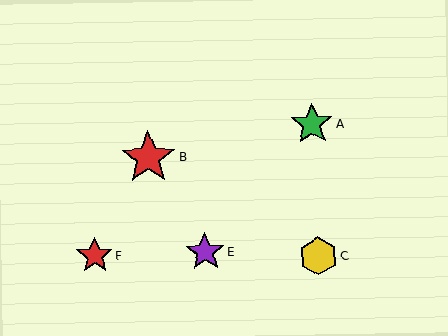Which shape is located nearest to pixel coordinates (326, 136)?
The green star (labeled A) at (312, 124) is nearest to that location.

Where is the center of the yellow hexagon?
The center of the yellow hexagon is at (318, 256).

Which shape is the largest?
The red star (labeled B) is the largest.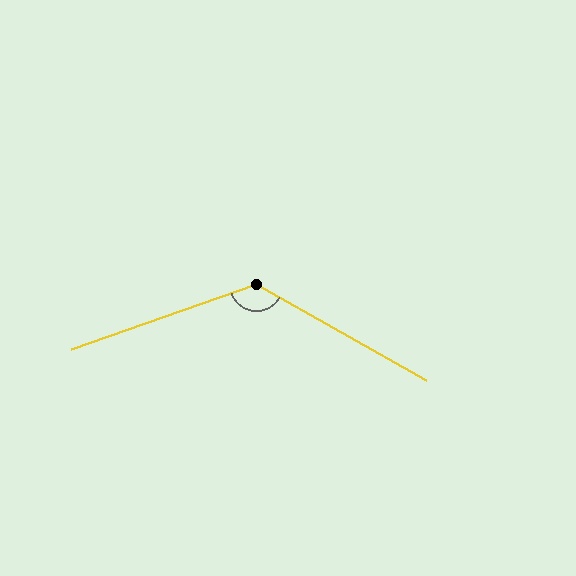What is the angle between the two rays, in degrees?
Approximately 131 degrees.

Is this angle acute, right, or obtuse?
It is obtuse.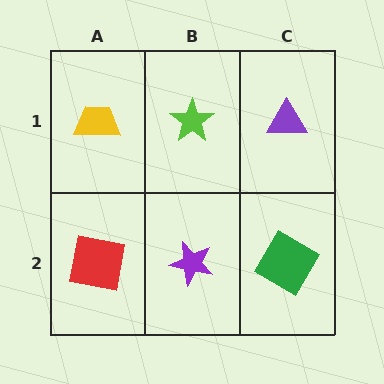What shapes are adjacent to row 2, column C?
A purple triangle (row 1, column C), a purple star (row 2, column B).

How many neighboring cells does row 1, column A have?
2.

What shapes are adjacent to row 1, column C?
A green diamond (row 2, column C), a lime star (row 1, column B).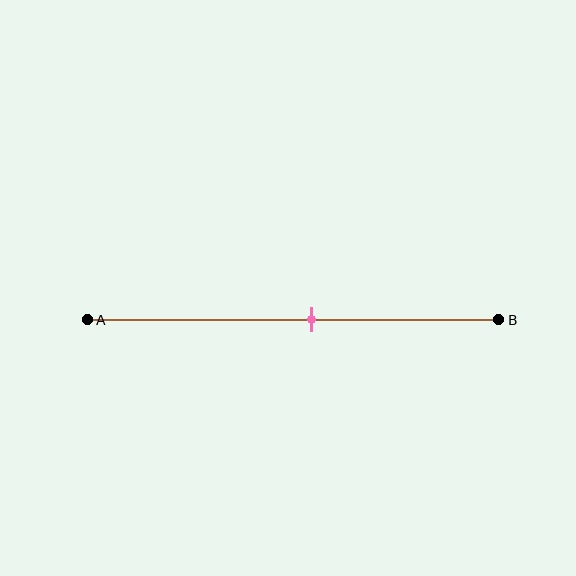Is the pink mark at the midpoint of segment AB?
No, the mark is at about 55% from A, not at the 50% midpoint.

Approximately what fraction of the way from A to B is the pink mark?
The pink mark is approximately 55% of the way from A to B.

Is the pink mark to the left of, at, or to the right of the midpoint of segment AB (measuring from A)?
The pink mark is to the right of the midpoint of segment AB.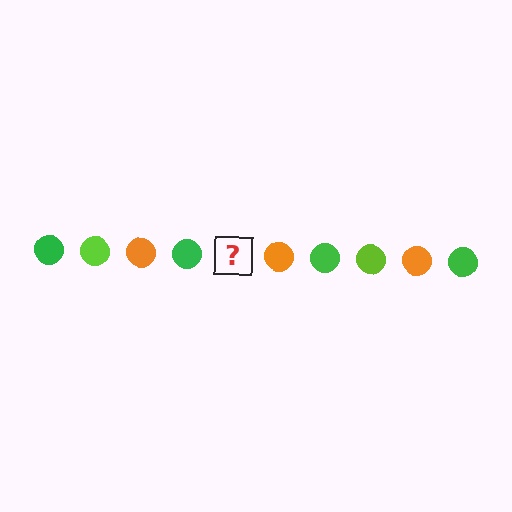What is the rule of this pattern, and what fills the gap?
The rule is that the pattern cycles through green, lime, orange circles. The gap should be filled with a lime circle.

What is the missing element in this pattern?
The missing element is a lime circle.